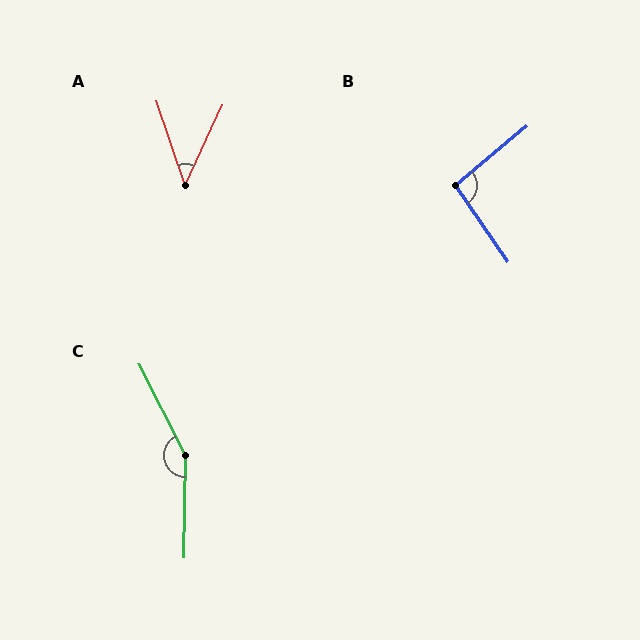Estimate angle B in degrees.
Approximately 95 degrees.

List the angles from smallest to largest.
A (44°), B (95°), C (153°).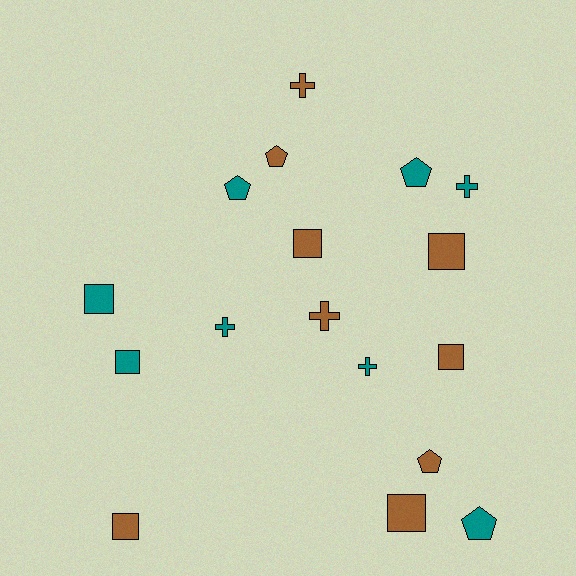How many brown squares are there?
There are 5 brown squares.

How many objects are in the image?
There are 17 objects.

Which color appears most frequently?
Brown, with 9 objects.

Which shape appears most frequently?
Square, with 7 objects.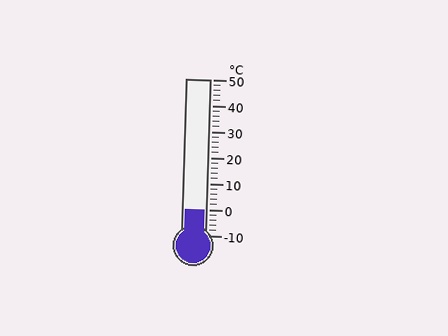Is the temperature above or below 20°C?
The temperature is below 20°C.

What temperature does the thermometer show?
The thermometer shows approximately 0°C.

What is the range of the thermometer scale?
The thermometer scale ranges from -10°C to 50°C.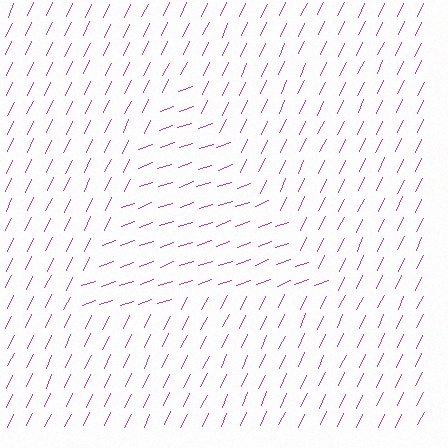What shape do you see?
I see a triangle.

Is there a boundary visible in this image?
Yes, there is a texture boundary formed by a change in line orientation.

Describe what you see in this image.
The image is filled with small magenta line segments. A triangle region in the image has lines oriented differently from the surrounding lines, creating a visible texture boundary.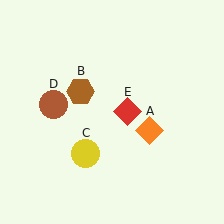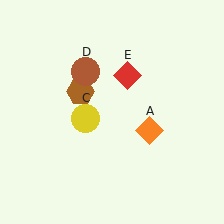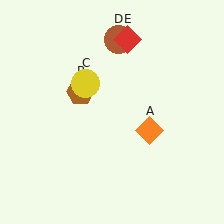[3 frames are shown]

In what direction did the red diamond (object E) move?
The red diamond (object E) moved up.